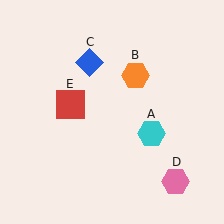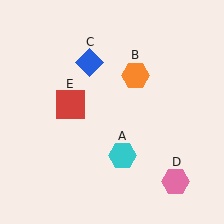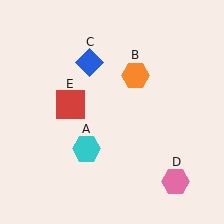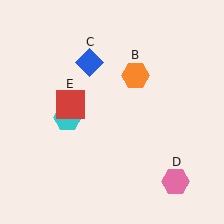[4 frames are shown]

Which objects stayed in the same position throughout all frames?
Orange hexagon (object B) and blue diamond (object C) and pink hexagon (object D) and red square (object E) remained stationary.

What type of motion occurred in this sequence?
The cyan hexagon (object A) rotated clockwise around the center of the scene.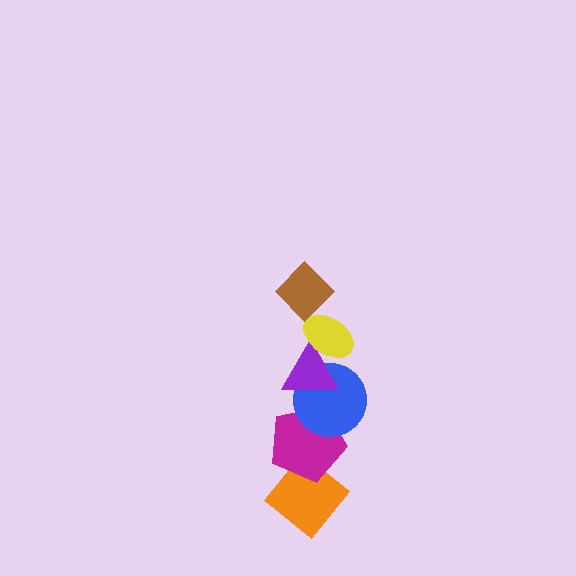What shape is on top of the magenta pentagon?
The blue circle is on top of the magenta pentagon.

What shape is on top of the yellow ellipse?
The brown diamond is on top of the yellow ellipse.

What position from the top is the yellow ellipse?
The yellow ellipse is 2nd from the top.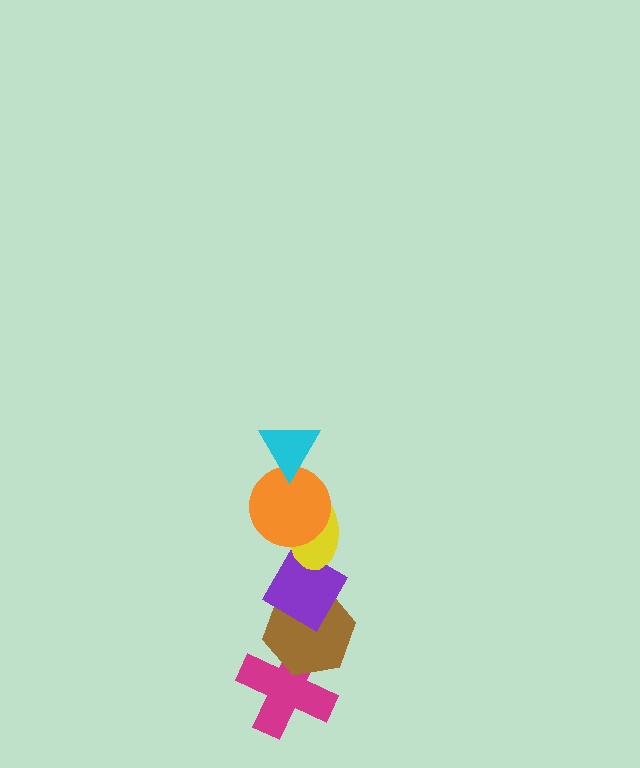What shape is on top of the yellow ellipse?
The orange circle is on top of the yellow ellipse.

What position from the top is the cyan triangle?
The cyan triangle is 1st from the top.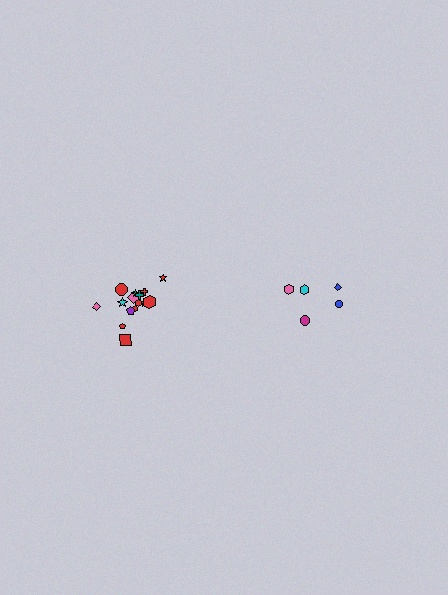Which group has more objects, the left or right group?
The left group.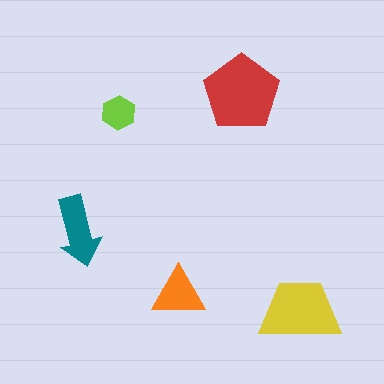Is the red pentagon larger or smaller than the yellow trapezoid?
Larger.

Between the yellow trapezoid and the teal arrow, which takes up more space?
The yellow trapezoid.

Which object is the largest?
The red pentagon.